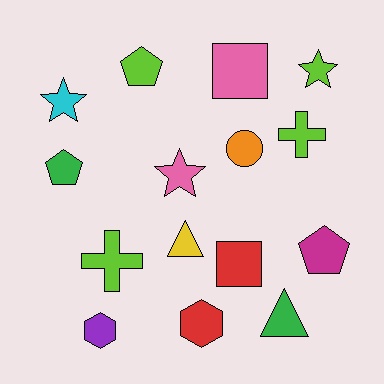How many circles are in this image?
There is 1 circle.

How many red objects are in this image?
There are 2 red objects.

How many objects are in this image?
There are 15 objects.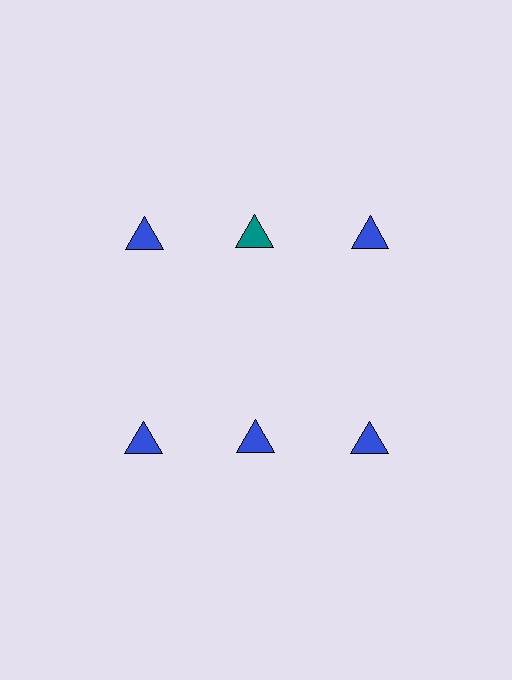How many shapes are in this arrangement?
There are 6 shapes arranged in a grid pattern.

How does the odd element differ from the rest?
It has a different color: teal instead of blue.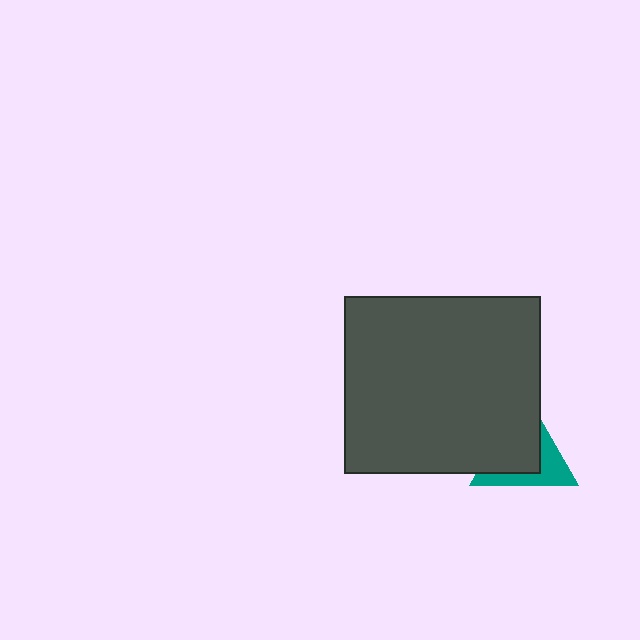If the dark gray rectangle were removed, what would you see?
You would see the complete teal triangle.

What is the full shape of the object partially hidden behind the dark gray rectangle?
The partially hidden object is a teal triangle.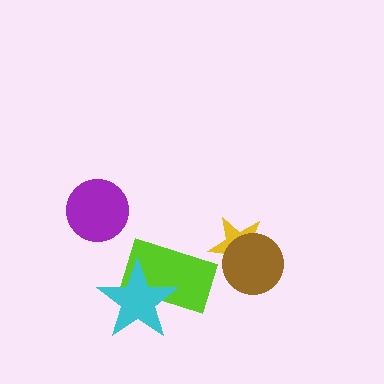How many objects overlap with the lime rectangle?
1 object overlaps with the lime rectangle.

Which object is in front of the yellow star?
The brown circle is in front of the yellow star.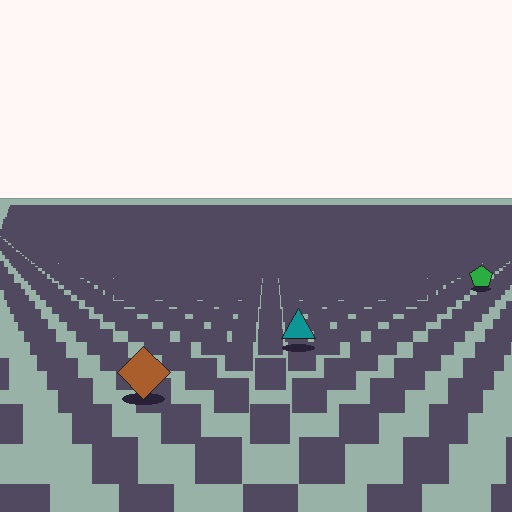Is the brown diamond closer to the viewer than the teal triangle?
Yes. The brown diamond is closer — you can tell from the texture gradient: the ground texture is coarser near it.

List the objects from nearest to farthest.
From nearest to farthest: the brown diamond, the teal triangle, the green pentagon.